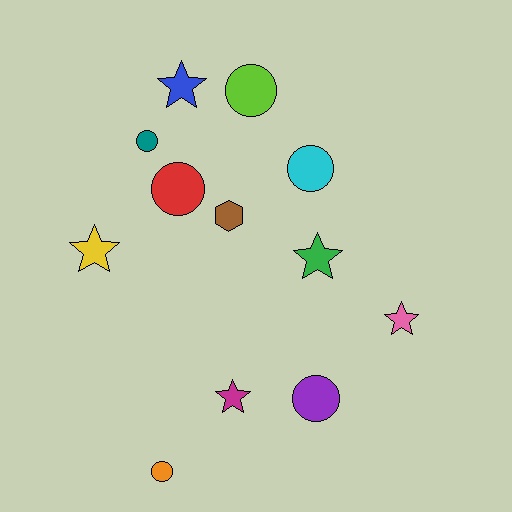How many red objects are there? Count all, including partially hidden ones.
There is 1 red object.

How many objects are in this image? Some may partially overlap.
There are 12 objects.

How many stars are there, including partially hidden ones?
There are 5 stars.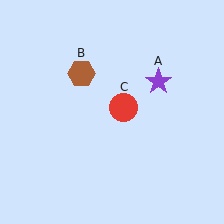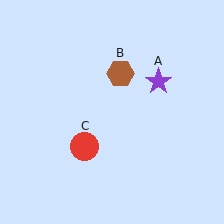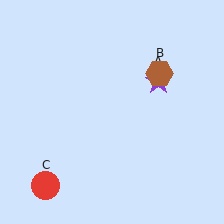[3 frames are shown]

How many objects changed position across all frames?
2 objects changed position: brown hexagon (object B), red circle (object C).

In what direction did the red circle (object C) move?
The red circle (object C) moved down and to the left.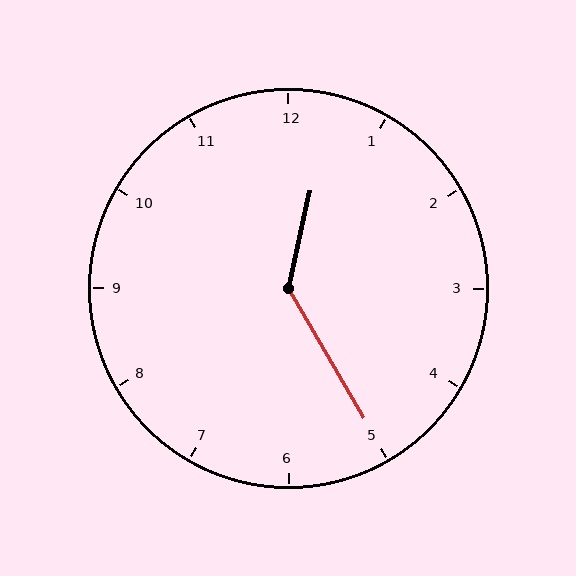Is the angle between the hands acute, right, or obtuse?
It is obtuse.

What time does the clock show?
12:25.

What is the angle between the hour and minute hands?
Approximately 138 degrees.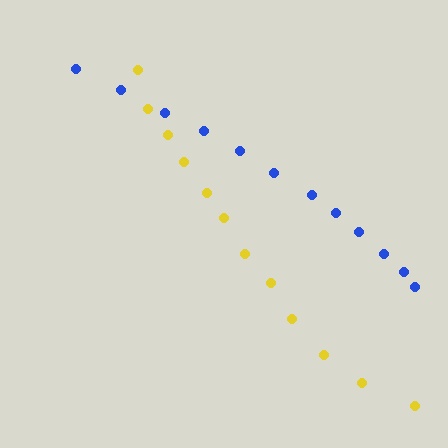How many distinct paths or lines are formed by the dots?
There are 2 distinct paths.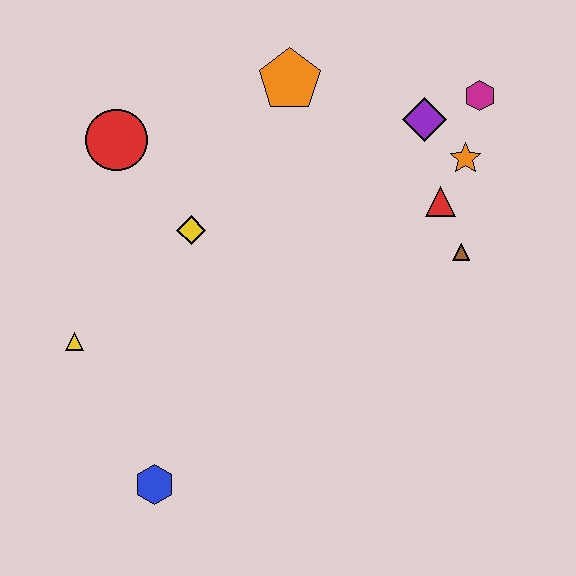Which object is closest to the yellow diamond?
The red circle is closest to the yellow diamond.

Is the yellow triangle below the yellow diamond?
Yes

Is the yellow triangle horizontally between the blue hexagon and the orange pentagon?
No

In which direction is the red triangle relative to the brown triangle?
The red triangle is above the brown triangle.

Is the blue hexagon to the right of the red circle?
Yes